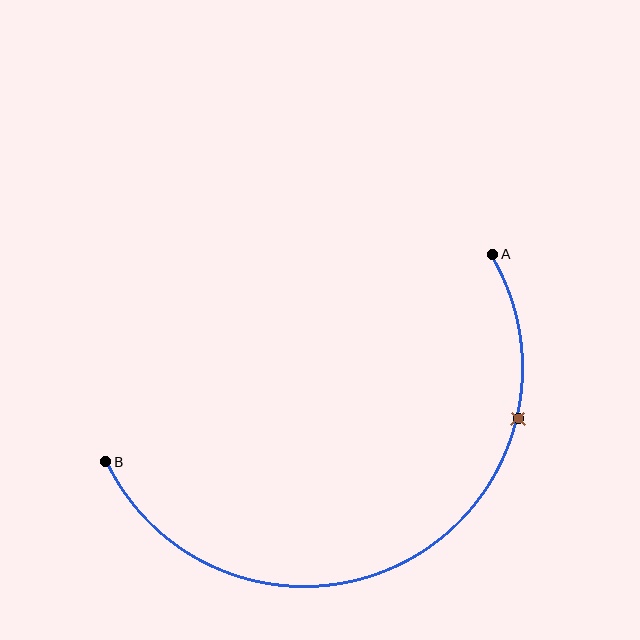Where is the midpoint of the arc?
The arc midpoint is the point on the curve farthest from the straight line joining A and B. It sits below that line.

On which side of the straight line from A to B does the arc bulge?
The arc bulges below the straight line connecting A and B.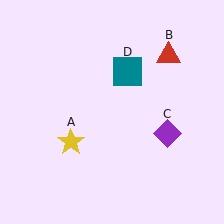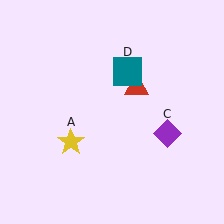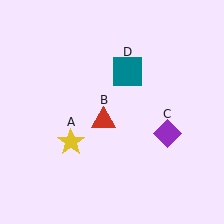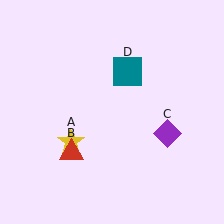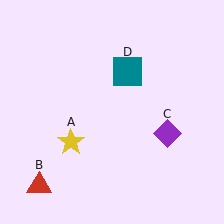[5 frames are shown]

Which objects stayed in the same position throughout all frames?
Yellow star (object A) and purple diamond (object C) and teal square (object D) remained stationary.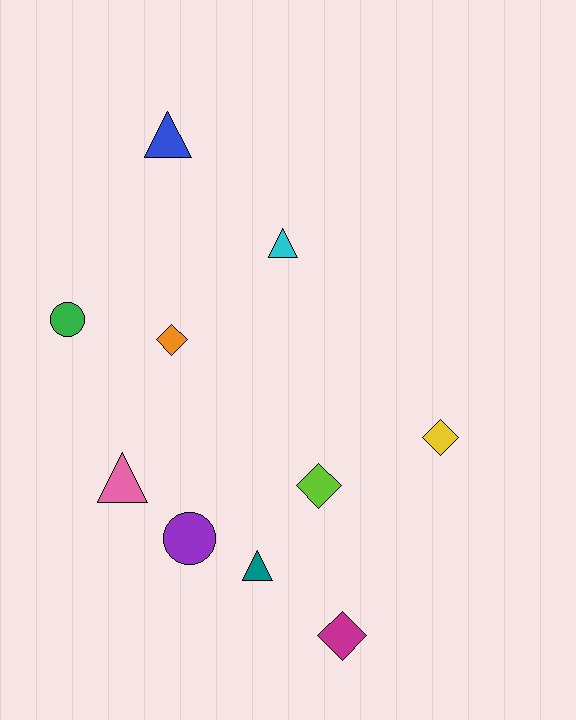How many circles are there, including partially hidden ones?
There are 2 circles.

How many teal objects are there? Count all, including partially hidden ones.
There is 1 teal object.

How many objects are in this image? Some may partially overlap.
There are 10 objects.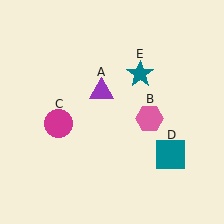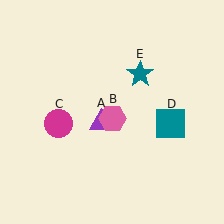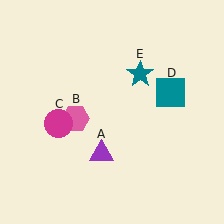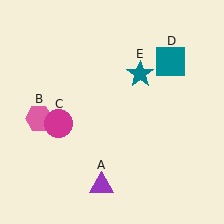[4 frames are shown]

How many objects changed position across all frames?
3 objects changed position: purple triangle (object A), pink hexagon (object B), teal square (object D).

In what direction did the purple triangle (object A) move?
The purple triangle (object A) moved down.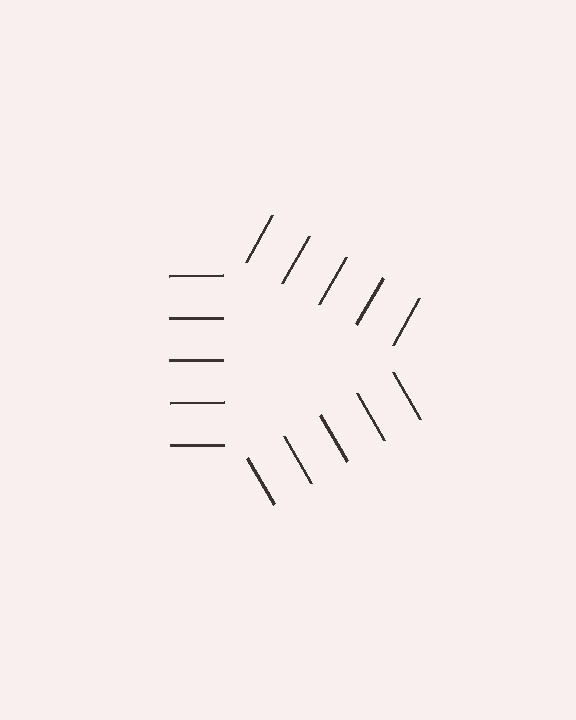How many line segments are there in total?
15 — 5 along each of the 3 edges.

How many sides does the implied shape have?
3 sides — the line-ends trace a triangle.